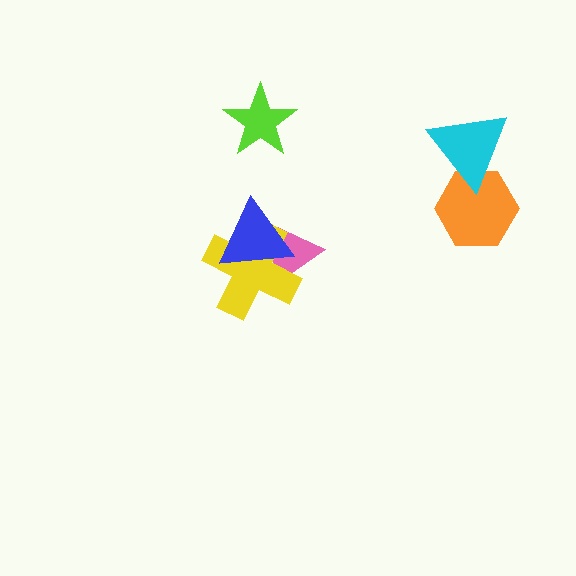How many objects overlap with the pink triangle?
2 objects overlap with the pink triangle.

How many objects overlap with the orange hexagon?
1 object overlaps with the orange hexagon.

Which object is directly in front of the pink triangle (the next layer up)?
The yellow cross is directly in front of the pink triangle.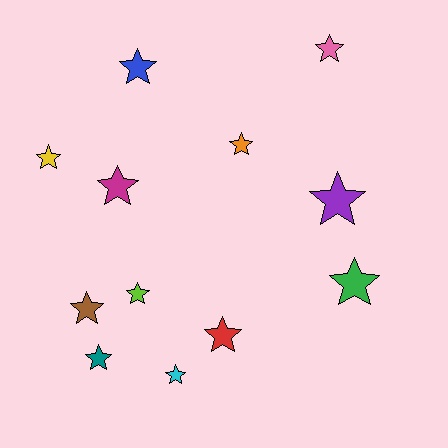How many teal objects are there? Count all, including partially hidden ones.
There is 1 teal object.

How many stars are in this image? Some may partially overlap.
There are 12 stars.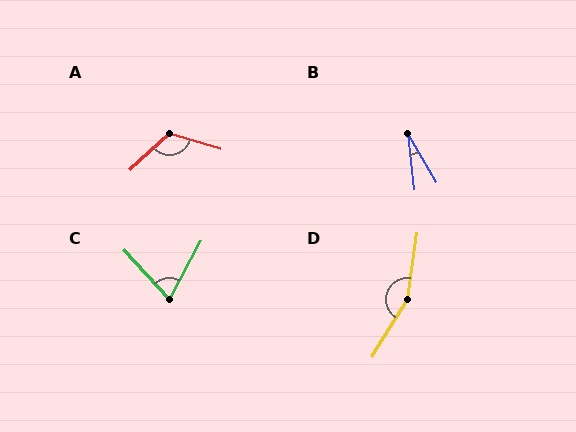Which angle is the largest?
D, at approximately 156 degrees.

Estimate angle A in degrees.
Approximately 121 degrees.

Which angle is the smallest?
B, at approximately 23 degrees.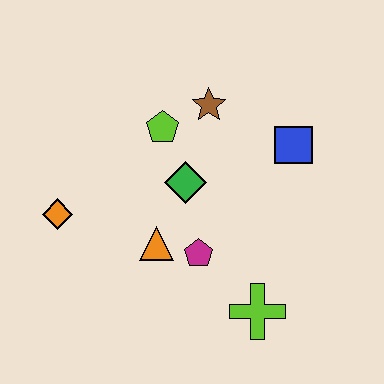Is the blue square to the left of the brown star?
No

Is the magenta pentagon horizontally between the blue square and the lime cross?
No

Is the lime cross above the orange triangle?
No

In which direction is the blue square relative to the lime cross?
The blue square is above the lime cross.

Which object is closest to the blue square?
The brown star is closest to the blue square.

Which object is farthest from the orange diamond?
The blue square is farthest from the orange diamond.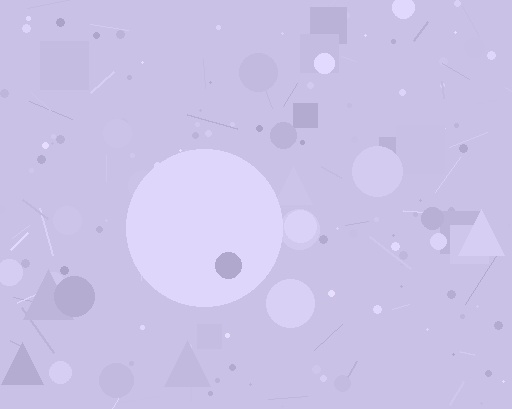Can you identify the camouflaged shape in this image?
The camouflaged shape is a circle.